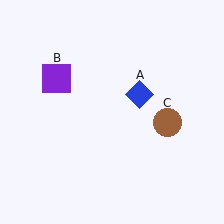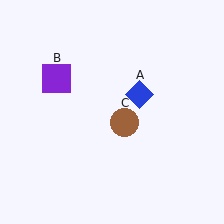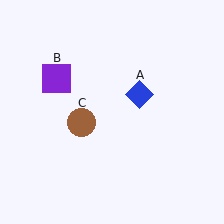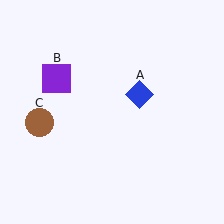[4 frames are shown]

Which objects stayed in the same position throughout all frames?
Blue diamond (object A) and purple square (object B) remained stationary.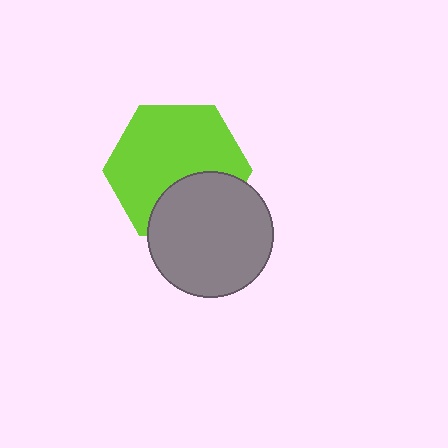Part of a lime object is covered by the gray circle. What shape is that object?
It is a hexagon.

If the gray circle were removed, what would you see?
You would see the complete lime hexagon.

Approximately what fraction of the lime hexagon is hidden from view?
Roughly 31% of the lime hexagon is hidden behind the gray circle.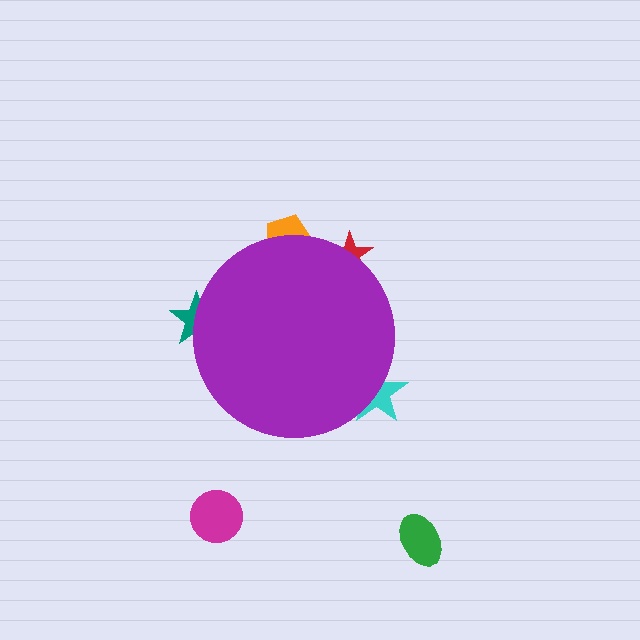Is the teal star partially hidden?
Yes, the teal star is partially hidden behind the purple circle.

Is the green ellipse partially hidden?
No, the green ellipse is fully visible.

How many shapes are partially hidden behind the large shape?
4 shapes are partially hidden.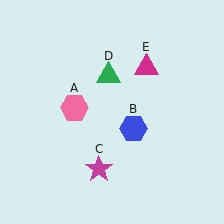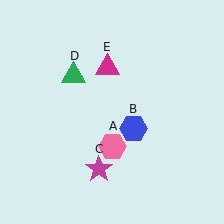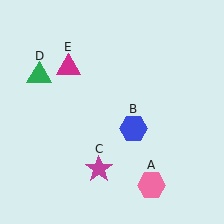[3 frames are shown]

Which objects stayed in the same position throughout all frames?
Blue hexagon (object B) and magenta star (object C) remained stationary.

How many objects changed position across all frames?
3 objects changed position: pink hexagon (object A), green triangle (object D), magenta triangle (object E).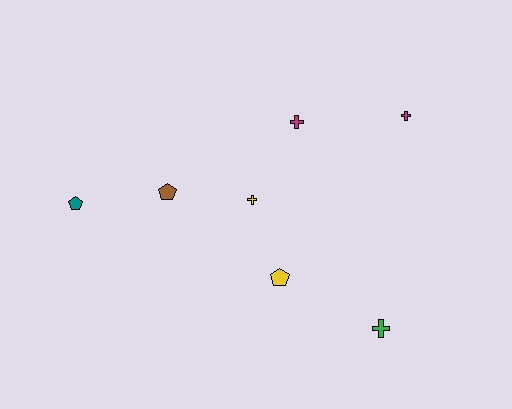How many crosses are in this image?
There are 4 crosses.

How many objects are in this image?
There are 7 objects.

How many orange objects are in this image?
There are no orange objects.